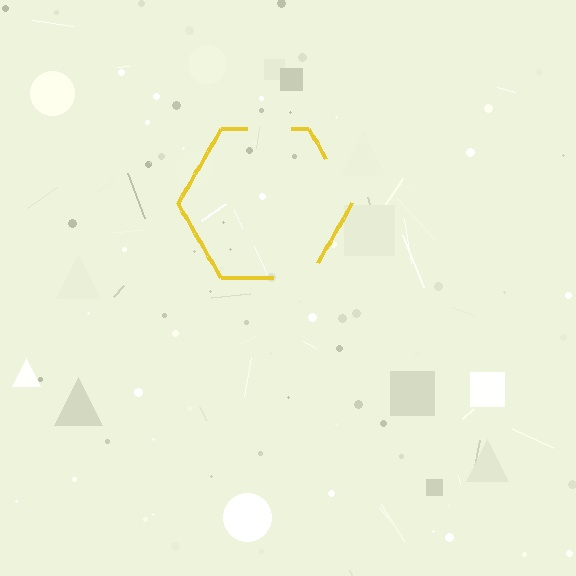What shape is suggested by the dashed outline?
The dashed outline suggests a hexagon.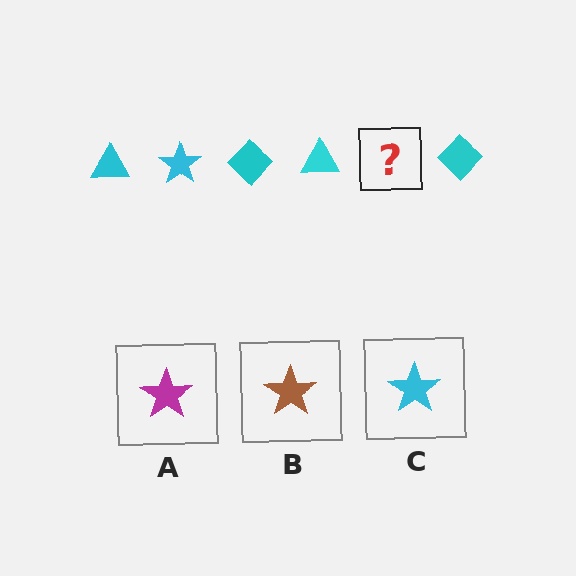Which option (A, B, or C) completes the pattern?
C.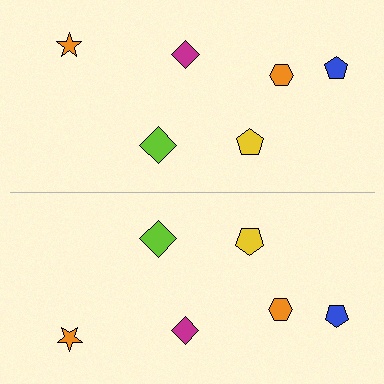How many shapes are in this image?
There are 12 shapes in this image.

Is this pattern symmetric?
Yes, this pattern has bilateral (reflection) symmetry.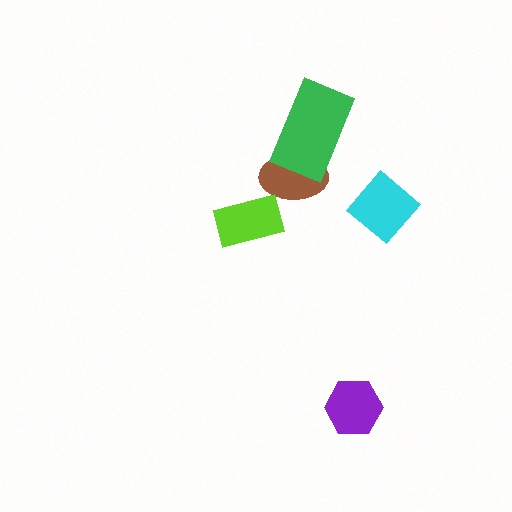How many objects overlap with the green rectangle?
1 object overlaps with the green rectangle.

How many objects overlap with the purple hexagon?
0 objects overlap with the purple hexagon.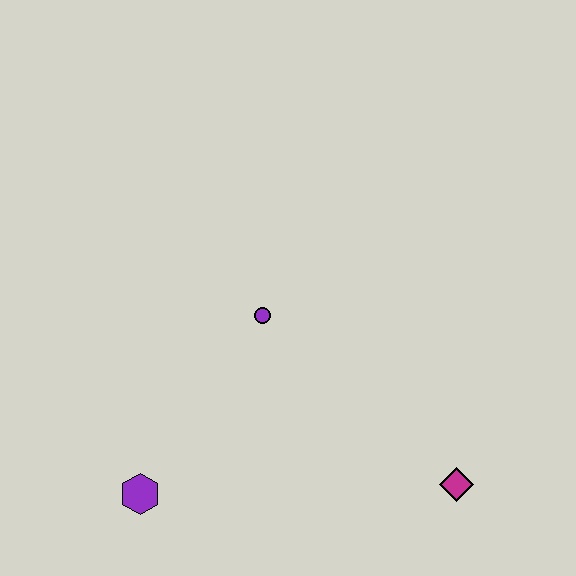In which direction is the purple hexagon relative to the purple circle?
The purple hexagon is below the purple circle.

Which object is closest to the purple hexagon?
The purple circle is closest to the purple hexagon.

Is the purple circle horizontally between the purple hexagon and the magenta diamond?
Yes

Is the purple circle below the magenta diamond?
No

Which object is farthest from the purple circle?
The magenta diamond is farthest from the purple circle.